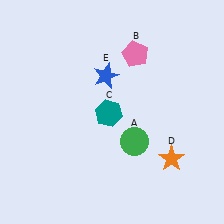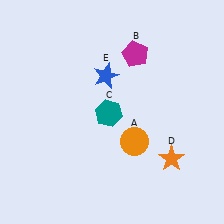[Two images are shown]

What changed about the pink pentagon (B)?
In Image 1, B is pink. In Image 2, it changed to magenta.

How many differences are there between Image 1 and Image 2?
There are 2 differences between the two images.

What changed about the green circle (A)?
In Image 1, A is green. In Image 2, it changed to orange.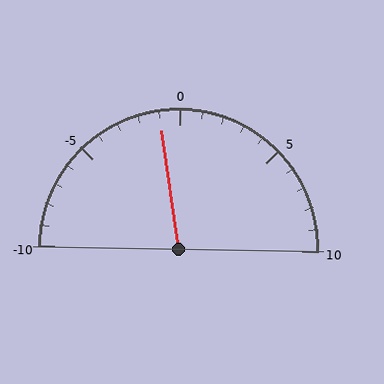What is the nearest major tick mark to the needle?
The nearest major tick mark is 0.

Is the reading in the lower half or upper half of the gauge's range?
The reading is in the lower half of the range (-10 to 10).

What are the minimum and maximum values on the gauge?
The gauge ranges from -10 to 10.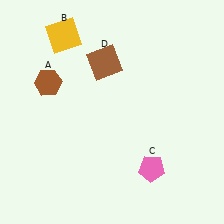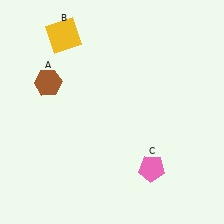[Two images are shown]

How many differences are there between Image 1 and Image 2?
There is 1 difference between the two images.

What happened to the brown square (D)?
The brown square (D) was removed in Image 2. It was in the top-left area of Image 1.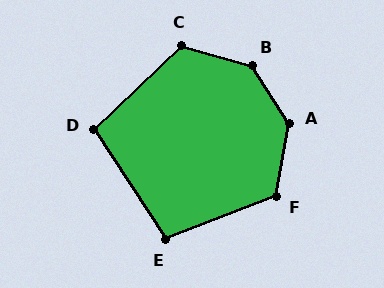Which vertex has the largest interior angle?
B, at approximately 138 degrees.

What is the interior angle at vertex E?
Approximately 102 degrees (obtuse).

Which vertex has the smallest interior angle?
D, at approximately 101 degrees.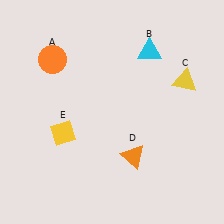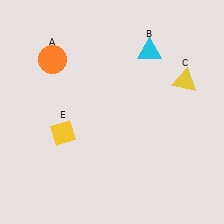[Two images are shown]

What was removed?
The orange triangle (D) was removed in Image 2.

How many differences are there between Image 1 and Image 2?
There is 1 difference between the two images.